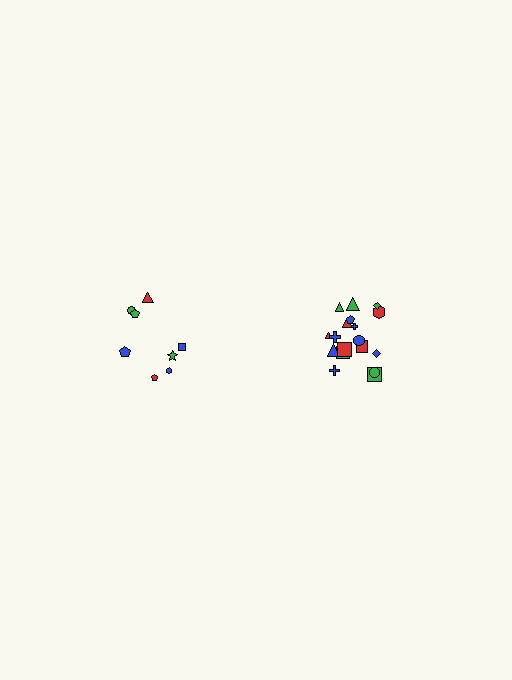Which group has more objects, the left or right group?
The right group.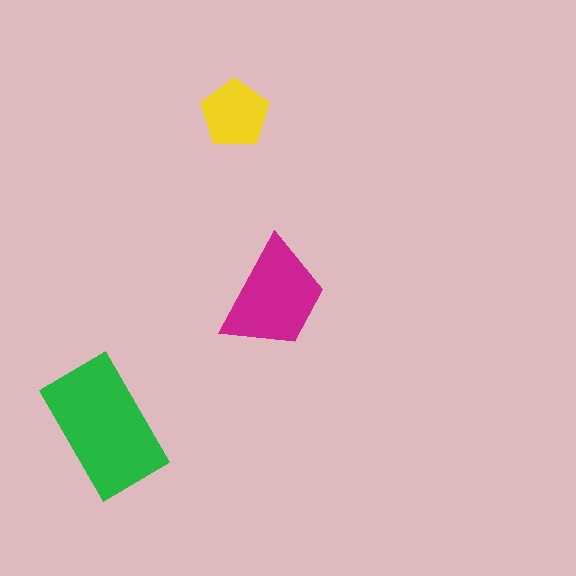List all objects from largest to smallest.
The green rectangle, the magenta trapezoid, the yellow pentagon.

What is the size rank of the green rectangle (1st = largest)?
1st.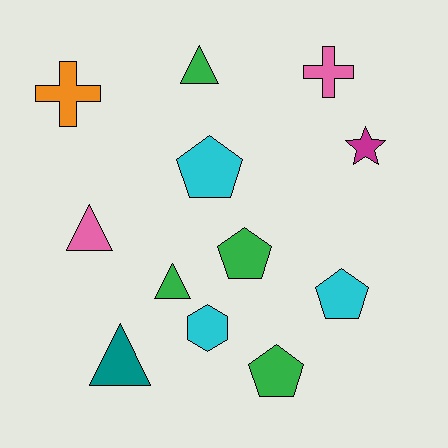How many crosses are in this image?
There are 2 crosses.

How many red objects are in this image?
There are no red objects.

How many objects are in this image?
There are 12 objects.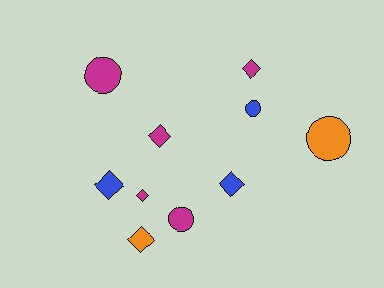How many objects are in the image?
There are 10 objects.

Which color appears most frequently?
Magenta, with 5 objects.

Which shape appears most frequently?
Diamond, with 6 objects.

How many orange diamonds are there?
There is 1 orange diamond.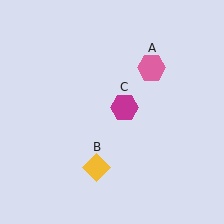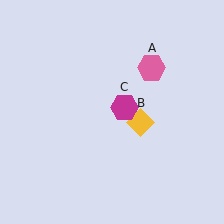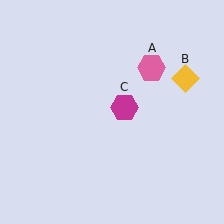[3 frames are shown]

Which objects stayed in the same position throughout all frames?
Pink hexagon (object A) and magenta hexagon (object C) remained stationary.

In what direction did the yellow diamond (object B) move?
The yellow diamond (object B) moved up and to the right.